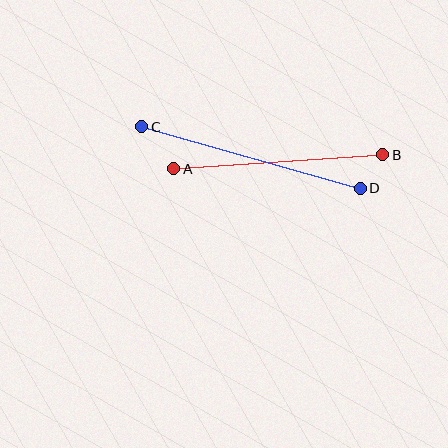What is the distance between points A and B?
The distance is approximately 209 pixels.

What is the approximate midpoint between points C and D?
The midpoint is at approximately (251, 157) pixels.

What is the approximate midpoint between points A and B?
The midpoint is at approximately (278, 162) pixels.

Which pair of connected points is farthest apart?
Points C and D are farthest apart.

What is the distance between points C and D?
The distance is approximately 227 pixels.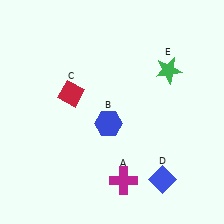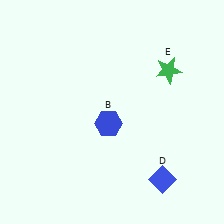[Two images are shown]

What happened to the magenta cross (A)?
The magenta cross (A) was removed in Image 2. It was in the bottom-right area of Image 1.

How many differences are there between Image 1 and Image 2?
There are 2 differences between the two images.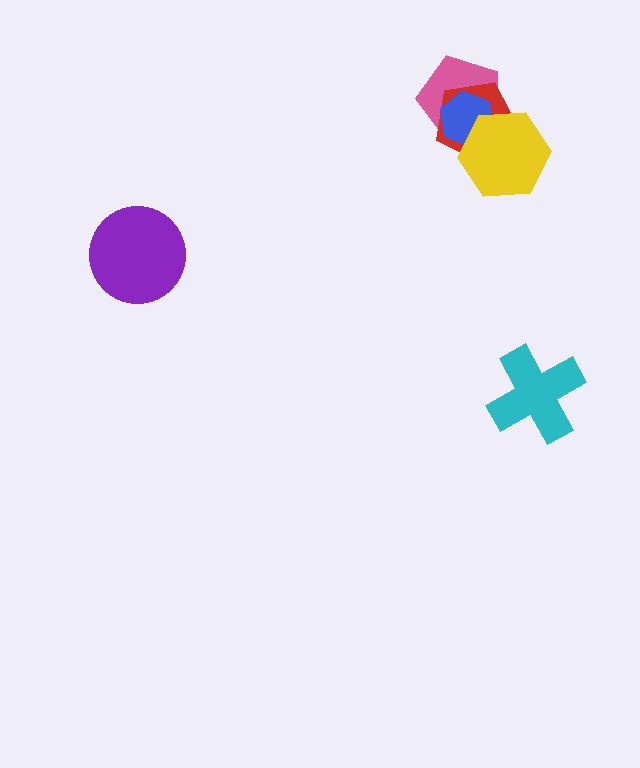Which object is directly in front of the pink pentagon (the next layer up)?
The red pentagon is directly in front of the pink pentagon.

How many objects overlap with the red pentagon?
3 objects overlap with the red pentagon.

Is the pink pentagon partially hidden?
Yes, it is partially covered by another shape.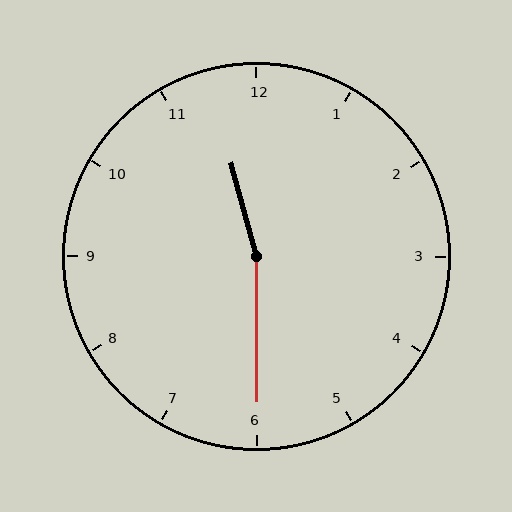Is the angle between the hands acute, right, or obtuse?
It is obtuse.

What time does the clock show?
11:30.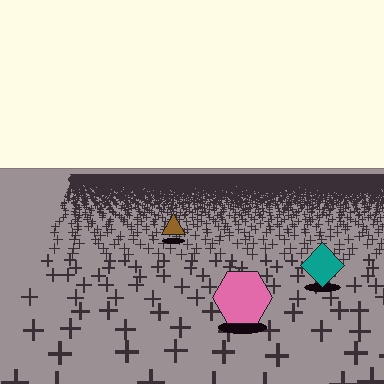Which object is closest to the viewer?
The pink hexagon is closest. The texture marks near it are larger and more spread out.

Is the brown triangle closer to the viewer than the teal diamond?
No. The teal diamond is closer — you can tell from the texture gradient: the ground texture is coarser near it.